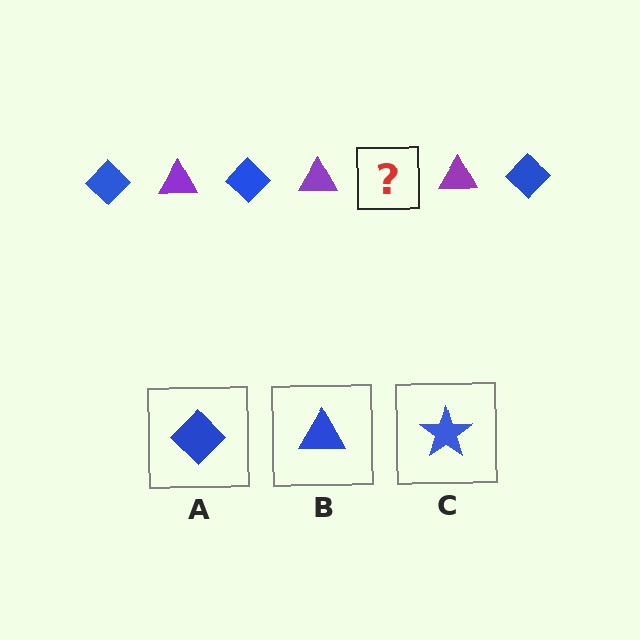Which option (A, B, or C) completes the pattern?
A.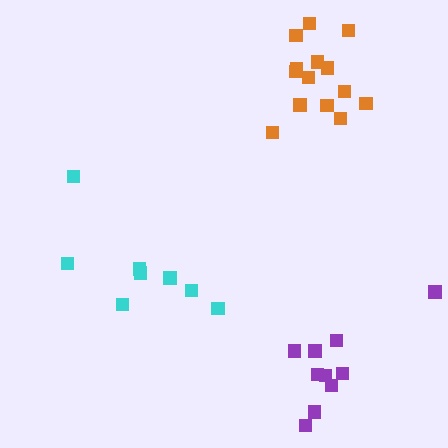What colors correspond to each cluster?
The clusters are colored: orange, cyan, purple.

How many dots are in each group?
Group 1: 14 dots, Group 2: 8 dots, Group 3: 10 dots (32 total).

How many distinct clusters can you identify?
There are 3 distinct clusters.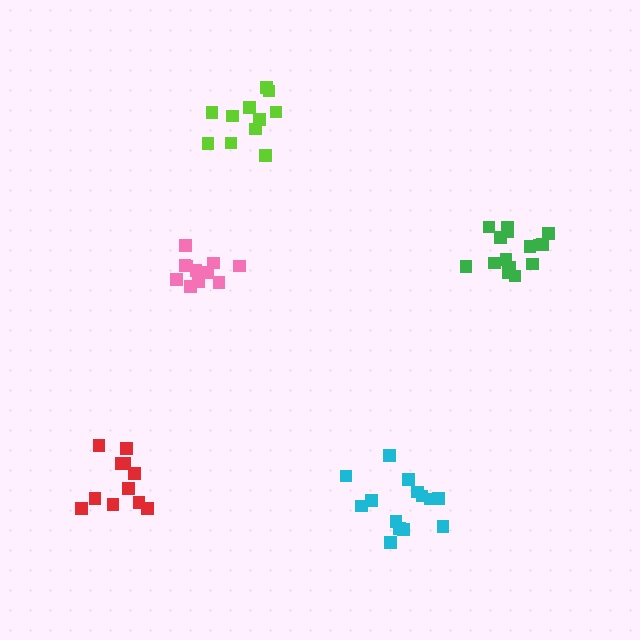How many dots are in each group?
Group 1: 14 dots, Group 2: 11 dots, Group 3: 11 dots, Group 4: 15 dots, Group 5: 11 dots (62 total).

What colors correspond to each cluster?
The clusters are colored: cyan, pink, lime, green, red.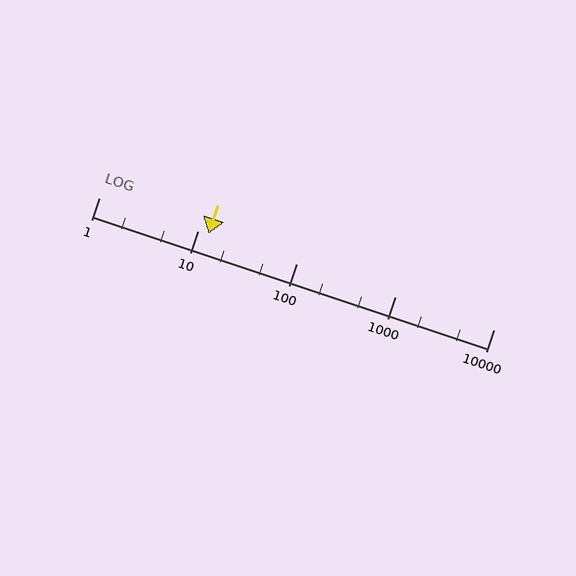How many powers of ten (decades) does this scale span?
The scale spans 4 decades, from 1 to 10000.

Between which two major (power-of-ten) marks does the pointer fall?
The pointer is between 10 and 100.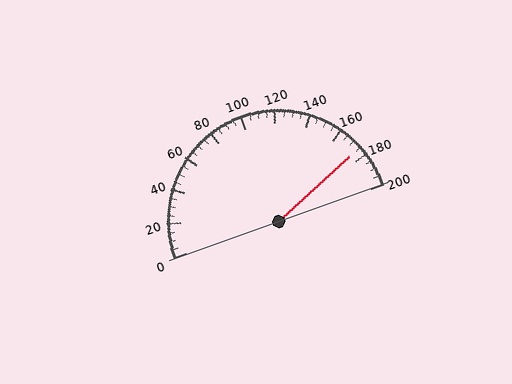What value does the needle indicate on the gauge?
The needle indicates approximately 175.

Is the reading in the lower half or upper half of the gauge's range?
The reading is in the upper half of the range (0 to 200).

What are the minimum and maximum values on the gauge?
The gauge ranges from 0 to 200.